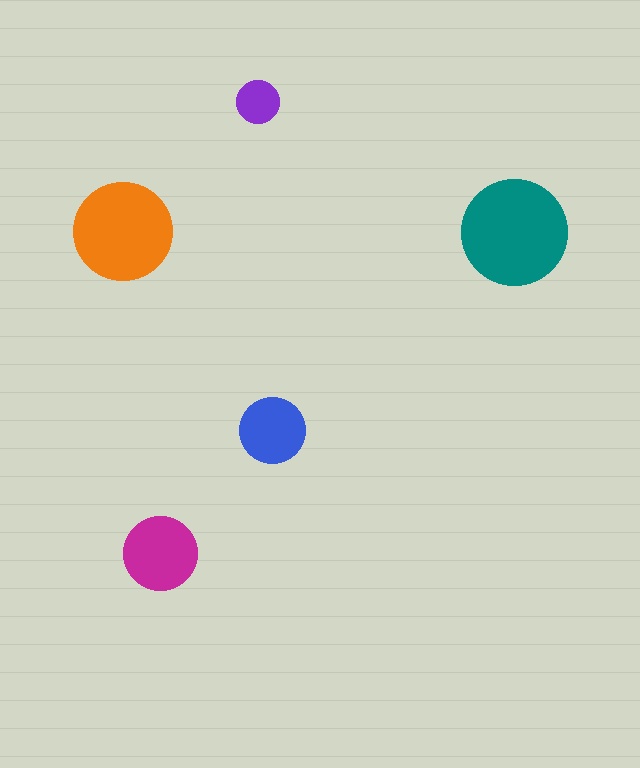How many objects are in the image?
There are 5 objects in the image.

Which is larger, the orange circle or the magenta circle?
The orange one.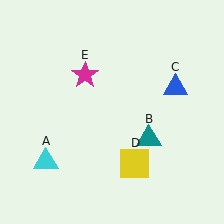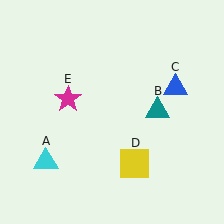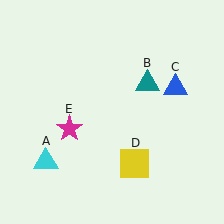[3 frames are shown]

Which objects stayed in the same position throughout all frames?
Cyan triangle (object A) and blue triangle (object C) and yellow square (object D) remained stationary.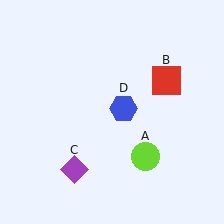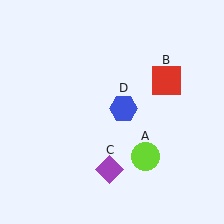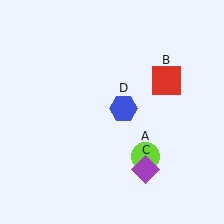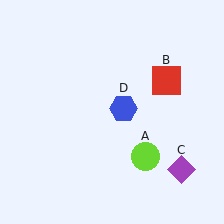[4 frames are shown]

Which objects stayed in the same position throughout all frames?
Lime circle (object A) and red square (object B) and blue hexagon (object D) remained stationary.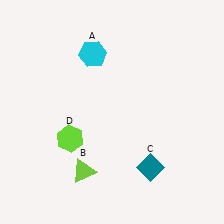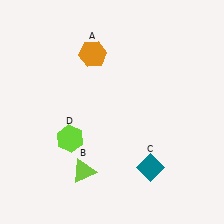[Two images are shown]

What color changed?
The hexagon (A) changed from cyan in Image 1 to orange in Image 2.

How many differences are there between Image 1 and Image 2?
There is 1 difference between the two images.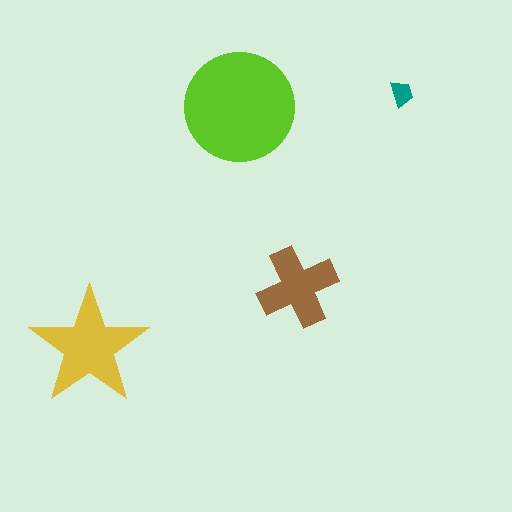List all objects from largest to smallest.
The lime circle, the yellow star, the brown cross, the teal trapezoid.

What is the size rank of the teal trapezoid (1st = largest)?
4th.